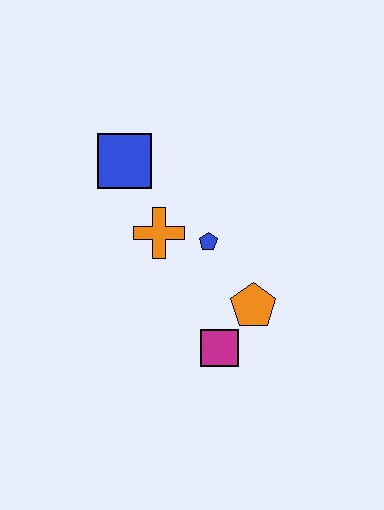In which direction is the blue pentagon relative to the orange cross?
The blue pentagon is to the right of the orange cross.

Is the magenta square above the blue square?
No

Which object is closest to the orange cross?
The blue pentagon is closest to the orange cross.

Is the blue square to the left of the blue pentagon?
Yes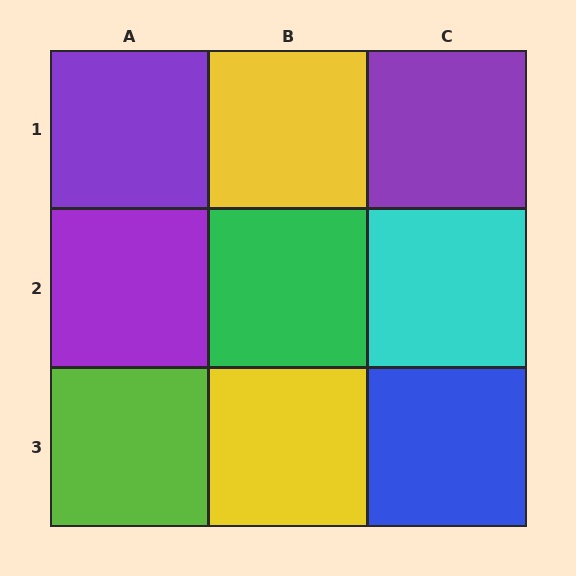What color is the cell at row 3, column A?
Lime.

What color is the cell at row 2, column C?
Cyan.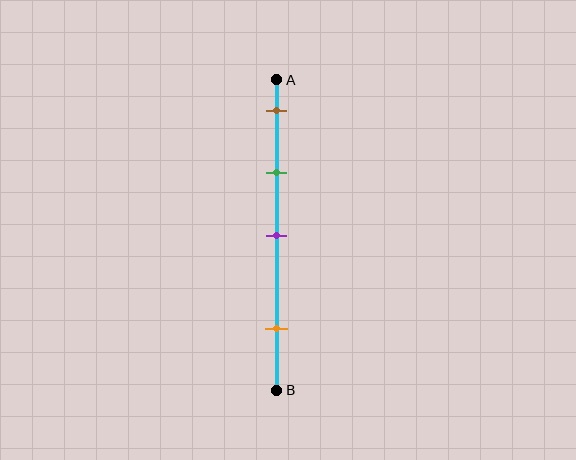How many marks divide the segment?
There are 4 marks dividing the segment.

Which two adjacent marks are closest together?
The brown and green marks are the closest adjacent pair.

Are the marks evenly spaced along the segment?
No, the marks are not evenly spaced.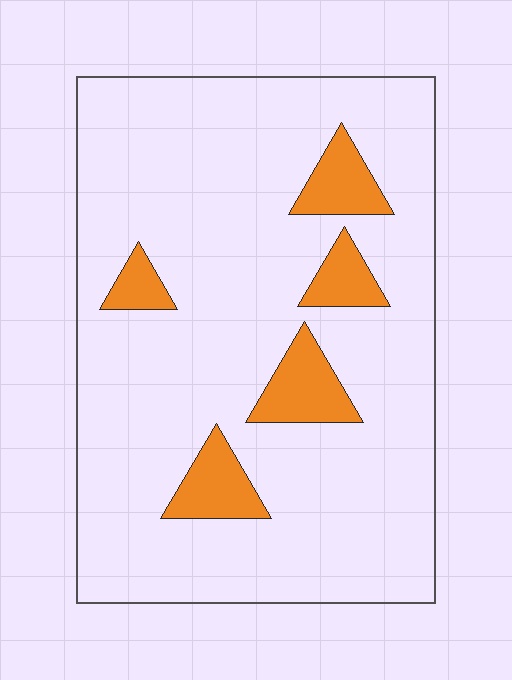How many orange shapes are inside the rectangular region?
5.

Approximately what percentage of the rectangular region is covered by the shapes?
Approximately 10%.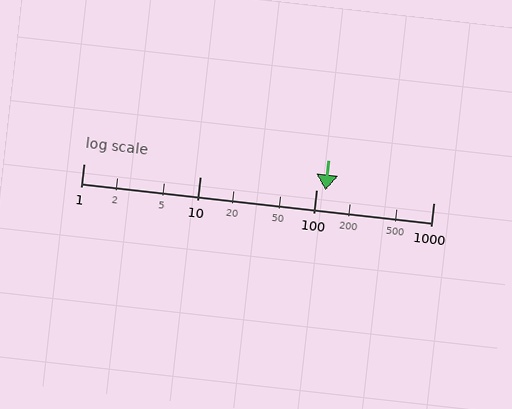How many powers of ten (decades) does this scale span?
The scale spans 3 decades, from 1 to 1000.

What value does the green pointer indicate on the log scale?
The pointer indicates approximately 120.